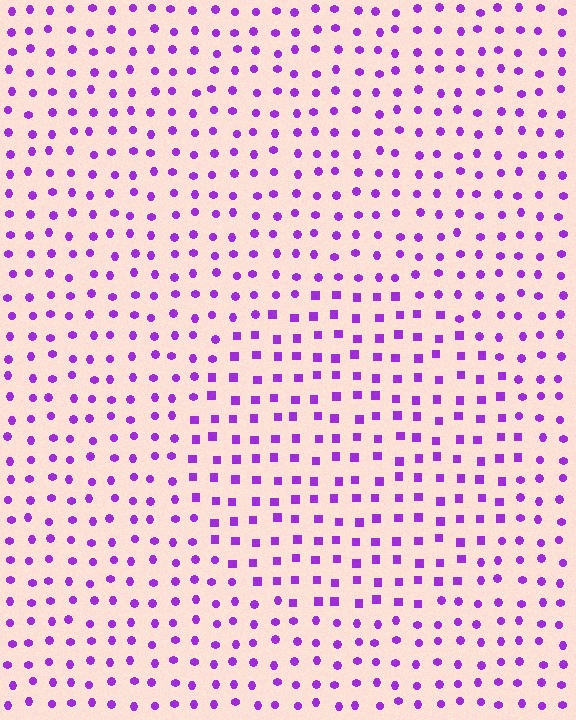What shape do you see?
I see a circle.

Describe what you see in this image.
The image is filled with small purple elements arranged in a uniform grid. A circle-shaped region contains squares, while the surrounding area contains circles. The boundary is defined purely by the change in element shape.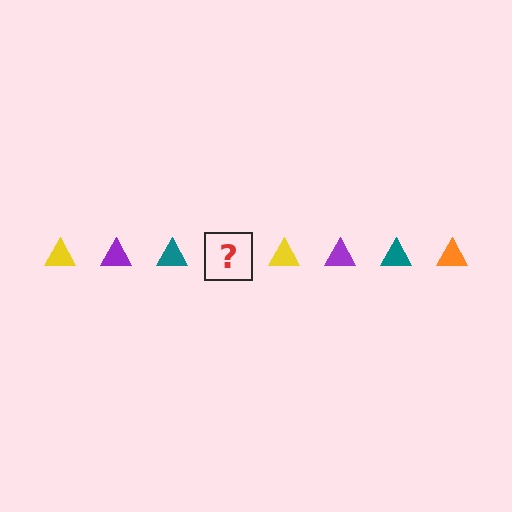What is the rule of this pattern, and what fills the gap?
The rule is that the pattern cycles through yellow, purple, teal, orange triangles. The gap should be filled with an orange triangle.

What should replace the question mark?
The question mark should be replaced with an orange triangle.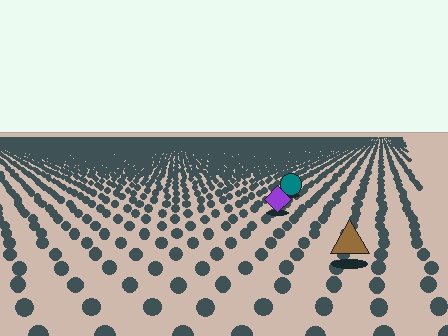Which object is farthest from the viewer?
The teal circle is farthest from the viewer. It appears smaller and the ground texture around it is denser.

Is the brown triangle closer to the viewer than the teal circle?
Yes. The brown triangle is closer — you can tell from the texture gradient: the ground texture is coarser near it.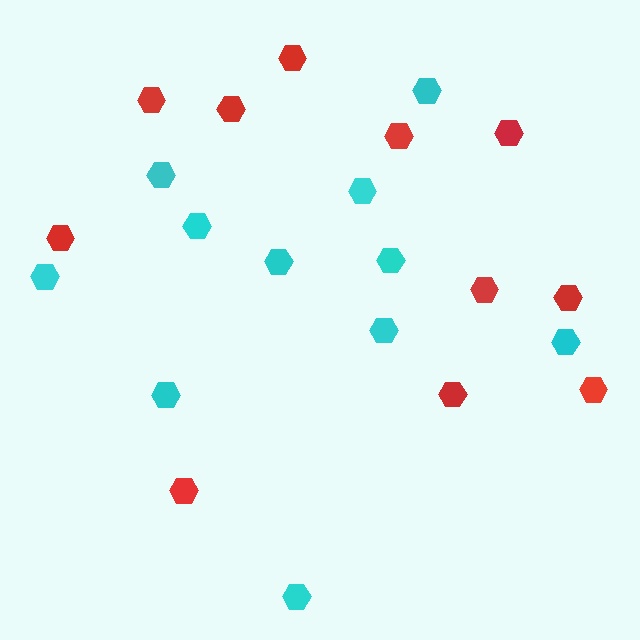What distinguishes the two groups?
There are 2 groups: one group of cyan hexagons (11) and one group of red hexagons (11).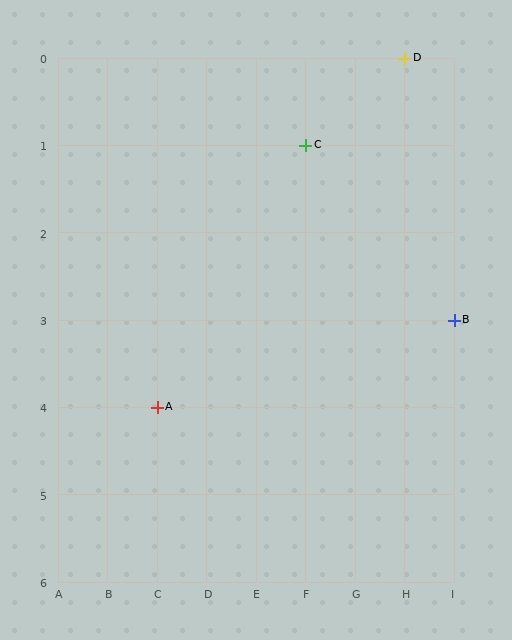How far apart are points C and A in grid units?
Points C and A are 3 columns and 3 rows apart (about 4.2 grid units diagonally).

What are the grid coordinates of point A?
Point A is at grid coordinates (C, 4).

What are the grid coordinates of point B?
Point B is at grid coordinates (I, 3).